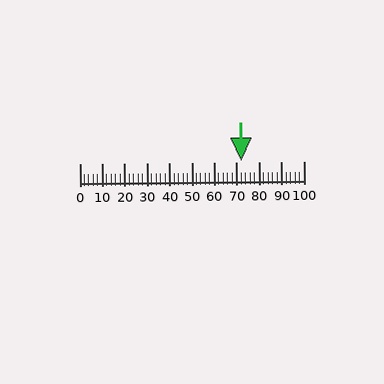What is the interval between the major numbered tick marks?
The major tick marks are spaced 10 units apart.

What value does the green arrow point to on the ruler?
The green arrow points to approximately 72.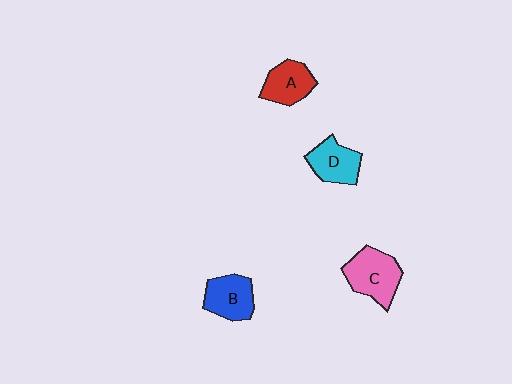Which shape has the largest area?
Shape C (pink).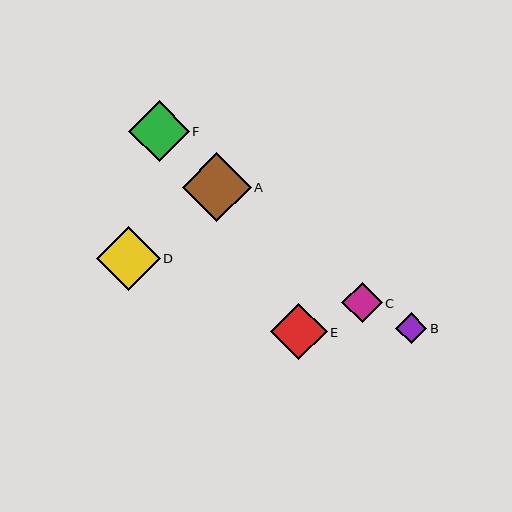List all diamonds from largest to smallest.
From largest to smallest: A, D, F, E, C, B.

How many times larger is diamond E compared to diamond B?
Diamond E is approximately 1.8 times the size of diamond B.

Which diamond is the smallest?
Diamond B is the smallest with a size of approximately 31 pixels.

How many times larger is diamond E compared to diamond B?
Diamond E is approximately 1.8 times the size of diamond B.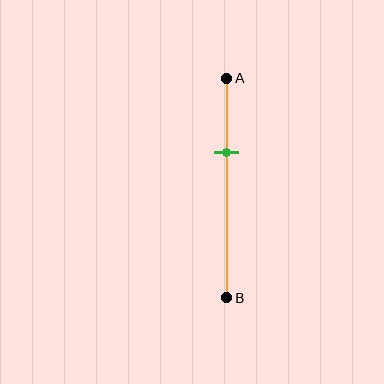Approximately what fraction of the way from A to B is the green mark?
The green mark is approximately 35% of the way from A to B.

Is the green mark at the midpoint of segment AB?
No, the mark is at about 35% from A, not at the 50% midpoint.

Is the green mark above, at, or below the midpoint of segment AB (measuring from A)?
The green mark is above the midpoint of segment AB.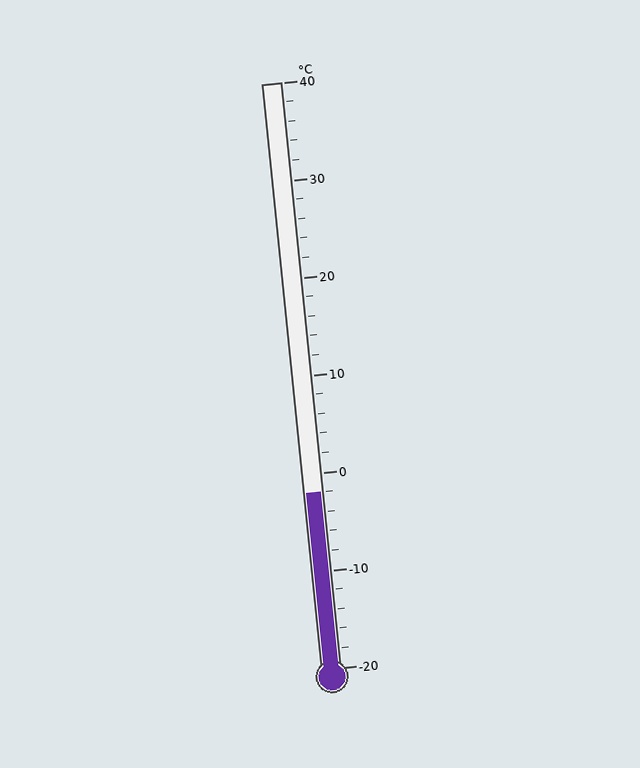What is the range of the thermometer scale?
The thermometer scale ranges from -20°C to 40°C.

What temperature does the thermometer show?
The thermometer shows approximately -2°C.